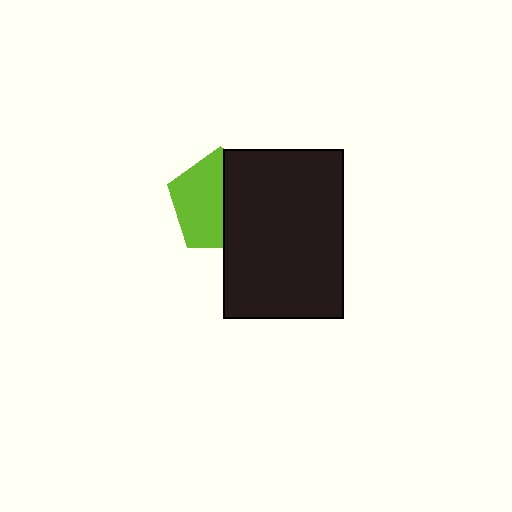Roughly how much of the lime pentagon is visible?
About half of it is visible (roughly 54%).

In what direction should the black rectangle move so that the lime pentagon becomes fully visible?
The black rectangle should move right. That is the shortest direction to clear the overlap and leave the lime pentagon fully visible.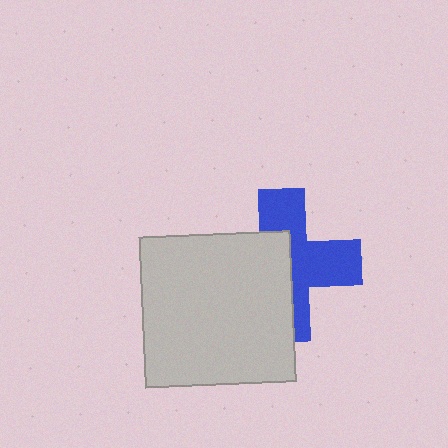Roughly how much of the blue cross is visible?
About half of it is visible (roughly 52%).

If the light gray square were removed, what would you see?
You would see the complete blue cross.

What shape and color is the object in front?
The object in front is a light gray square.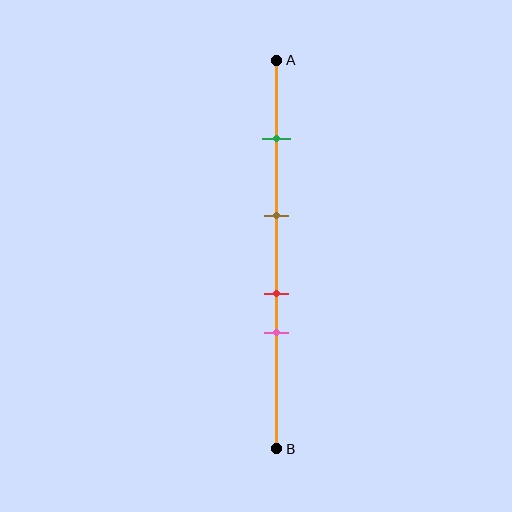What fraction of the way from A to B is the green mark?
The green mark is approximately 20% (0.2) of the way from A to B.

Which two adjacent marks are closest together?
The red and pink marks are the closest adjacent pair.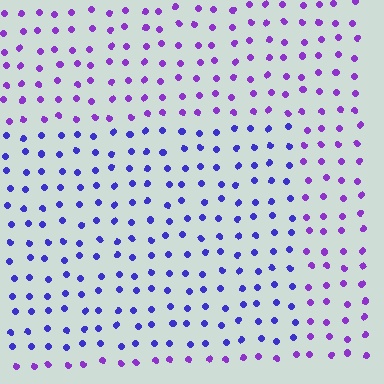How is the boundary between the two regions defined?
The boundary is defined purely by a slight shift in hue (about 33 degrees). Spacing, size, and orientation are identical on both sides.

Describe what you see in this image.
The image is filled with small purple elements in a uniform arrangement. A rectangle-shaped region is visible where the elements are tinted to a slightly different hue, forming a subtle color boundary.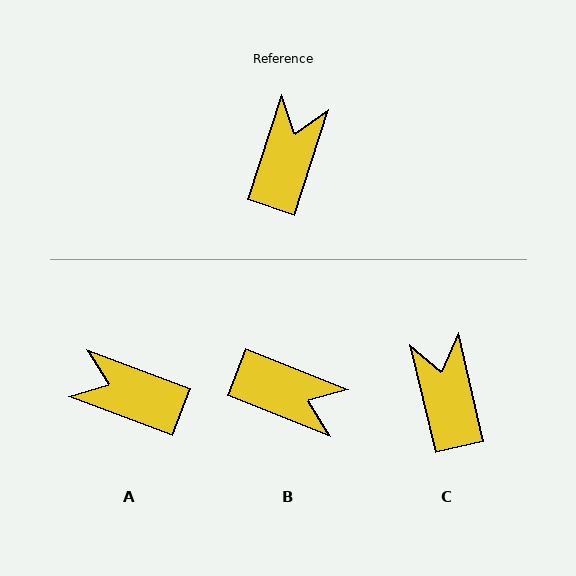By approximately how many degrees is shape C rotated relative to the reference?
Approximately 31 degrees counter-clockwise.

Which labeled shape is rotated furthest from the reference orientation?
B, about 94 degrees away.